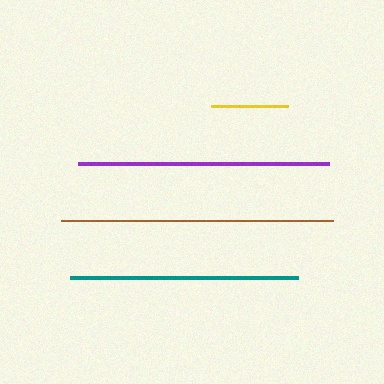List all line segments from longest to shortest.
From longest to shortest: brown, purple, teal, yellow.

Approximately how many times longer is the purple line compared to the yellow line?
The purple line is approximately 3.2 times the length of the yellow line.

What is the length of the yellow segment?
The yellow segment is approximately 77 pixels long.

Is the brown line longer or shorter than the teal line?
The brown line is longer than the teal line.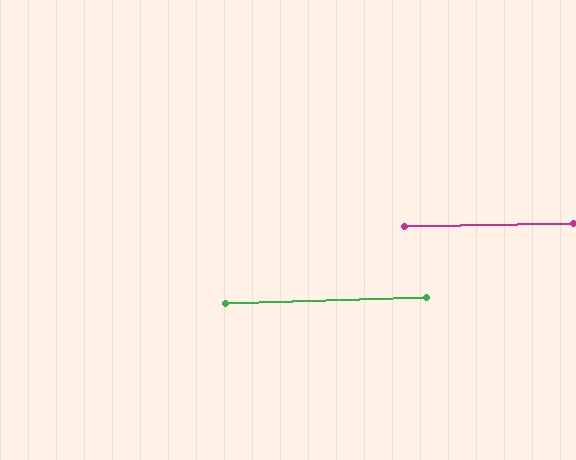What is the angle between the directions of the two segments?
Approximately 1 degree.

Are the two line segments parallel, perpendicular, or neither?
Parallel — their directions differ by only 0.8°.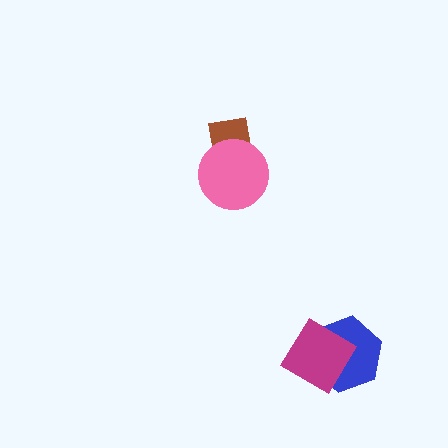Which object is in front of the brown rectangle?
The pink circle is in front of the brown rectangle.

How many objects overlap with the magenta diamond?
1 object overlaps with the magenta diamond.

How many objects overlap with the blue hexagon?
1 object overlaps with the blue hexagon.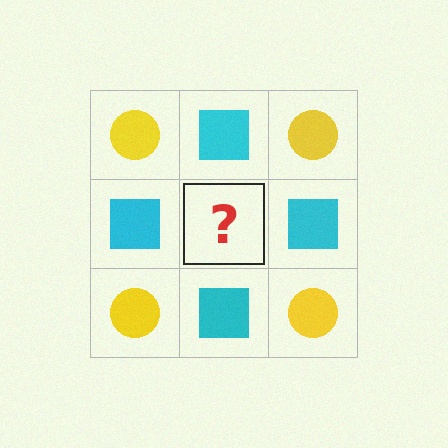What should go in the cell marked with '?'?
The missing cell should contain a yellow circle.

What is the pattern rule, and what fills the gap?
The rule is that it alternates yellow circle and cyan square in a checkerboard pattern. The gap should be filled with a yellow circle.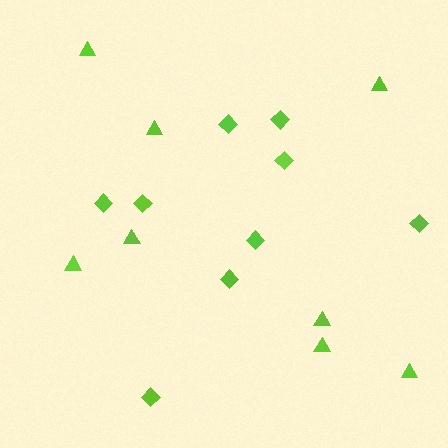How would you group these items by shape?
There are 2 groups: one group of diamonds (9) and one group of triangles (8).